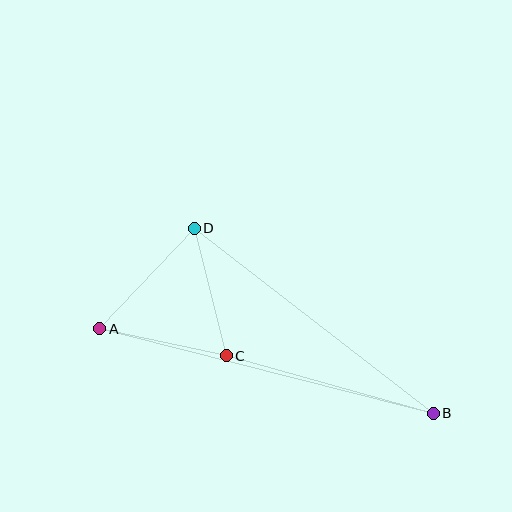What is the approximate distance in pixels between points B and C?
The distance between B and C is approximately 215 pixels.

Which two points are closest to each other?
Points A and C are closest to each other.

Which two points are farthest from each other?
Points A and B are farthest from each other.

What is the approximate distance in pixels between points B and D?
The distance between B and D is approximately 302 pixels.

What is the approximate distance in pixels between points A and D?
The distance between A and D is approximately 138 pixels.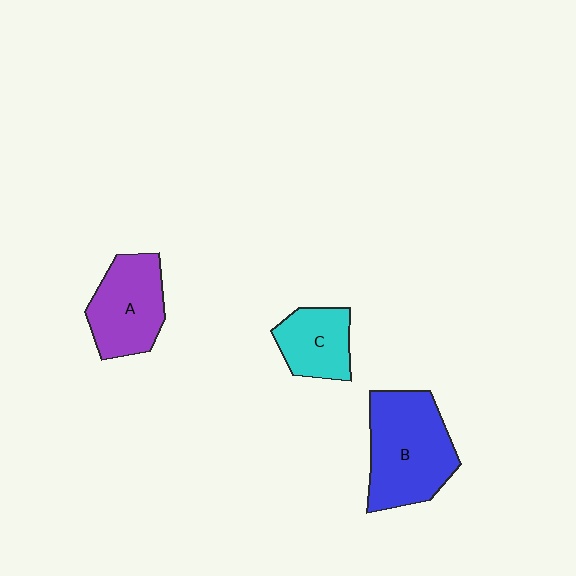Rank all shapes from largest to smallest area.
From largest to smallest: B (blue), A (purple), C (cyan).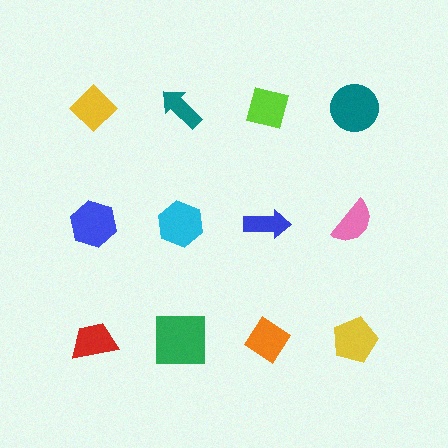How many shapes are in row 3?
4 shapes.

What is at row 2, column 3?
A blue arrow.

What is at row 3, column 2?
A green square.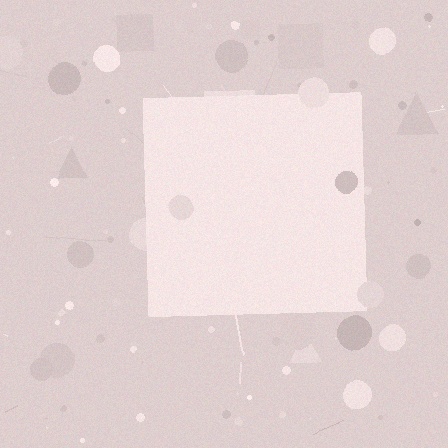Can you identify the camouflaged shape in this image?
The camouflaged shape is a square.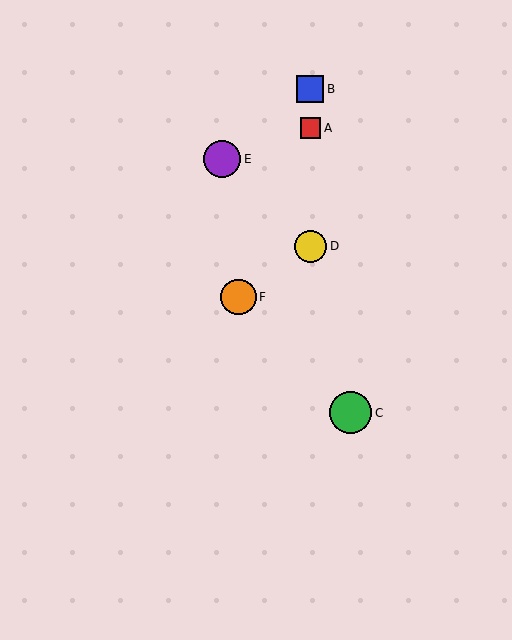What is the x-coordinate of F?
Object F is at x≈238.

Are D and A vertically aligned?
Yes, both are at x≈310.